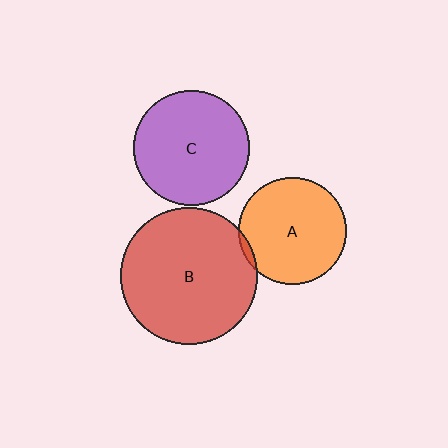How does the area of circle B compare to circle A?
Approximately 1.6 times.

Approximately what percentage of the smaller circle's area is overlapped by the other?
Approximately 5%.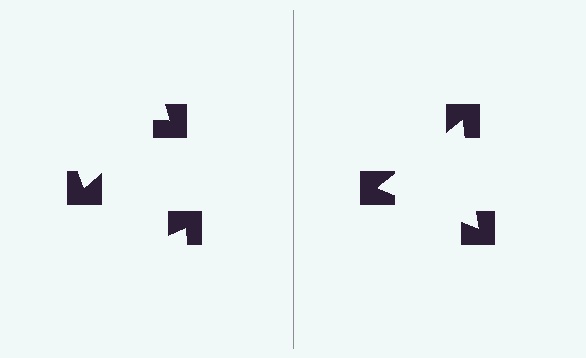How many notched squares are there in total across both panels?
6 — 3 on each side.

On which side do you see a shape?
An illusory triangle appears on the right side. On the left side the wedge cuts are rotated, so no coherent shape forms.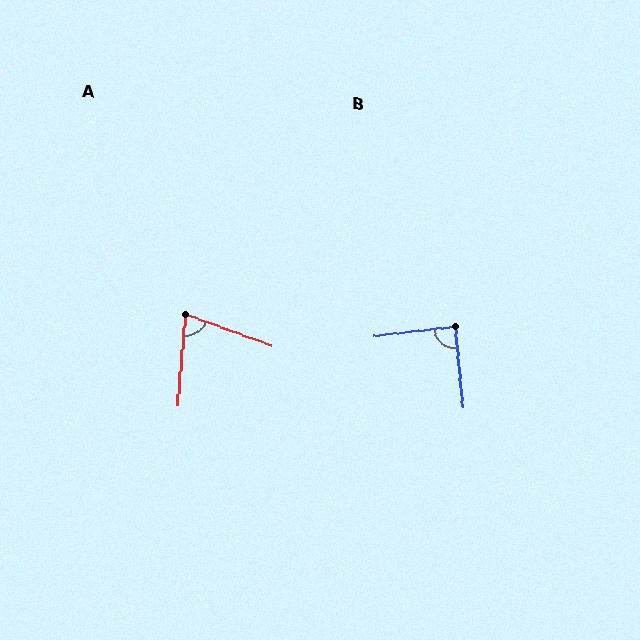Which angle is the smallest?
A, at approximately 75 degrees.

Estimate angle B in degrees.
Approximately 88 degrees.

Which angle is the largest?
B, at approximately 88 degrees.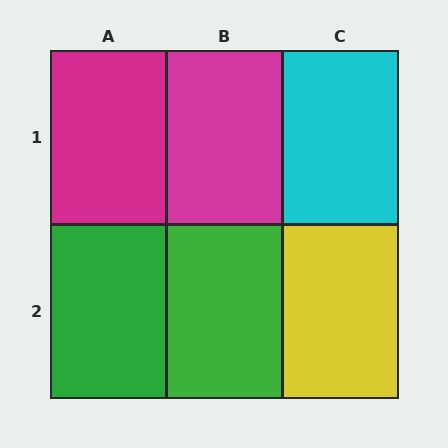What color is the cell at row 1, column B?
Magenta.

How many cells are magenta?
2 cells are magenta.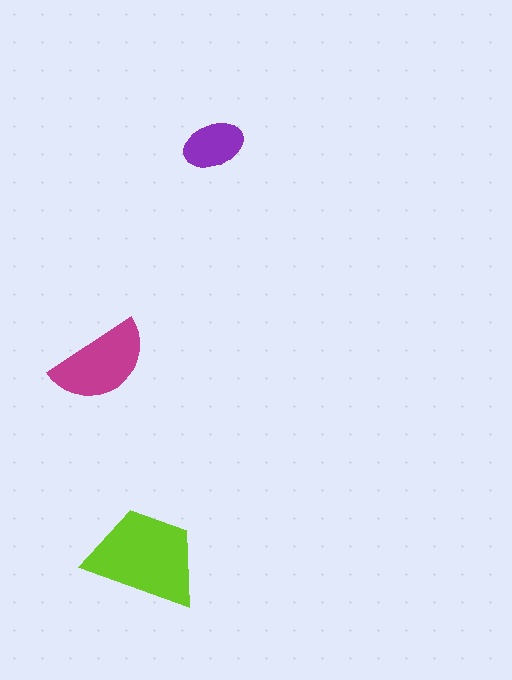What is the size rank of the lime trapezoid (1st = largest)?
1st.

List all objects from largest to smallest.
The lime trapezoid, the magenta semicircle, the purple ellipse.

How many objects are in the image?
There are 3 objects in the image.